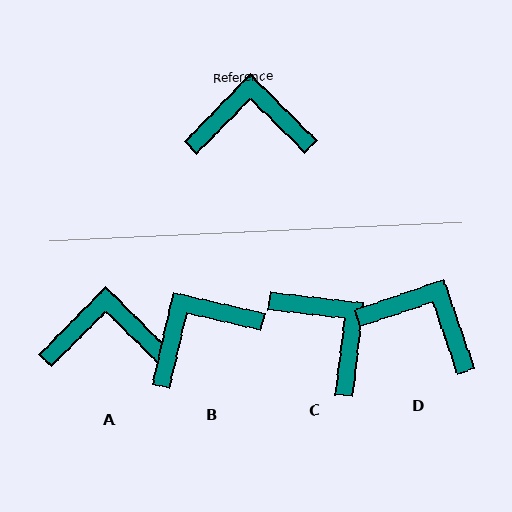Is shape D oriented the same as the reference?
No, it is off by about 27 degrees.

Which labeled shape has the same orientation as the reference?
A.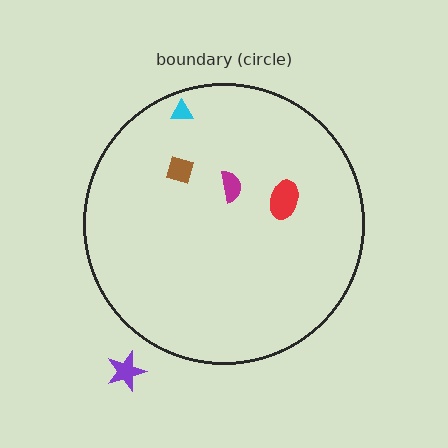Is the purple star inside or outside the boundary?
Outside.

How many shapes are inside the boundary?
4 inside, 1 outside.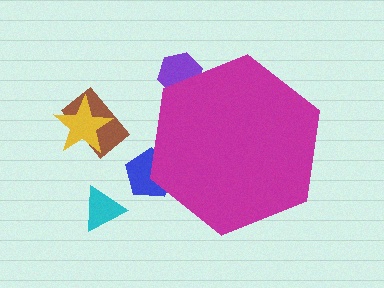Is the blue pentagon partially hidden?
Yes, the blue pentagon is partially hidden behind the magenta hexagon.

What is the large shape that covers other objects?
A magenta hexagon.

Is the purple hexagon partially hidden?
Yes, the purple hexagon is partially hidden behind the magenta hexagon.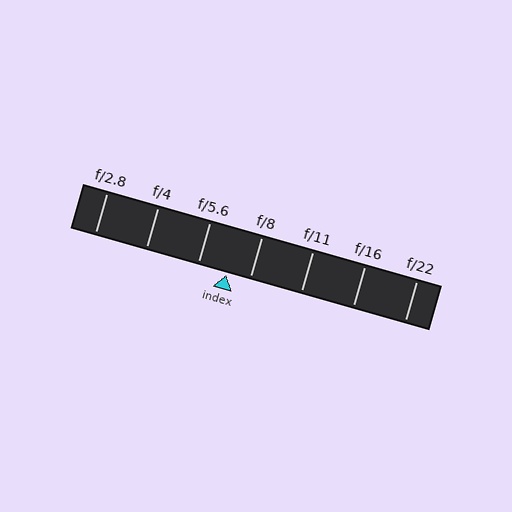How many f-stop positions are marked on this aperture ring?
There are 7 f-stop positions marked.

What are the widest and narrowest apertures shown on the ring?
The widest aperture shown is f/2.8 and the narrowest is f/22.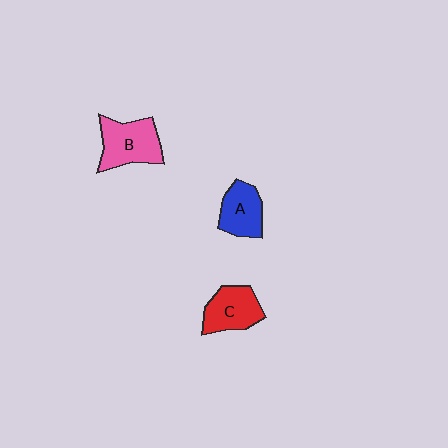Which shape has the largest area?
Shape B (pink).